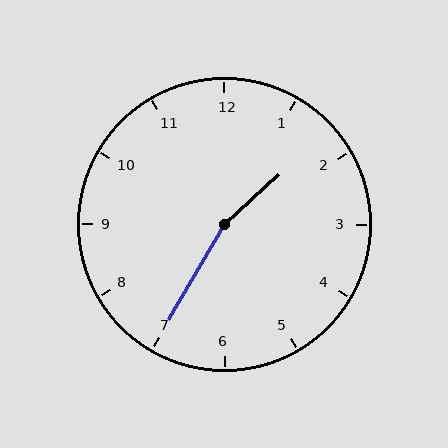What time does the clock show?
1:35.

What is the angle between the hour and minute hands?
Approximately 162 degrees.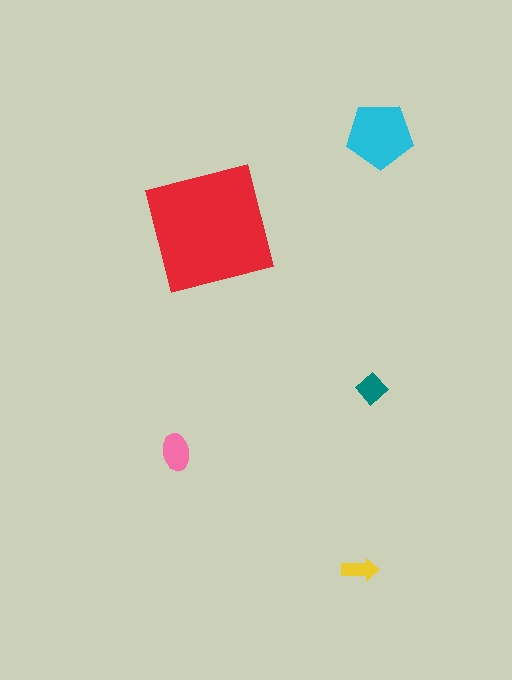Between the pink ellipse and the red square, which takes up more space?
The red square.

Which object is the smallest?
The yellow arrow.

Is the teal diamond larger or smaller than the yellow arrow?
Larger.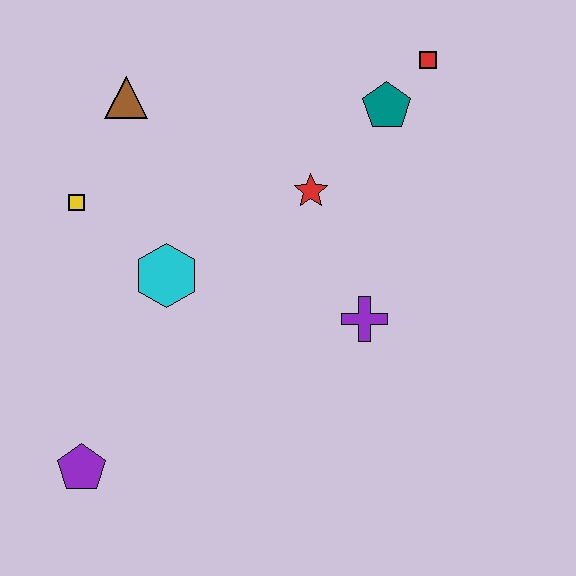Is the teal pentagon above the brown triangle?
No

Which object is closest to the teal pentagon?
The red square is closest to the teal pentagon.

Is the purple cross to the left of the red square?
Yes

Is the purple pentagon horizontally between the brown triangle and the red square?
No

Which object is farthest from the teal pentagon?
The purple pentagon is farthest from the teal pentagon.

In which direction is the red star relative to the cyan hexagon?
The red star is to the right of the cyan hexagon.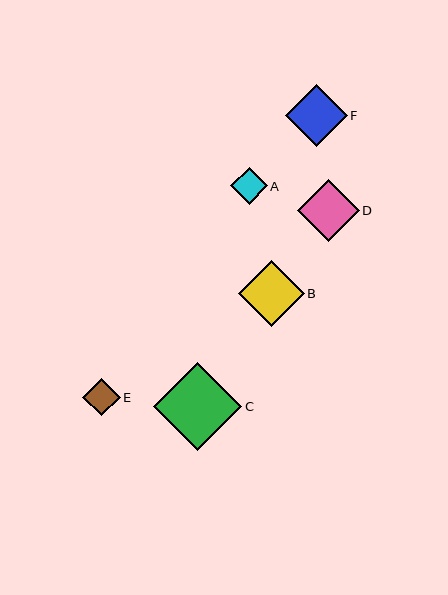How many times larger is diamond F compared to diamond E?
Diamond F is approximately 1.7 times the size of diamond E.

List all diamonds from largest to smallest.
From largest to smallest: C, B, F, D, E, A.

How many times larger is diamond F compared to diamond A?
Diamond F is approximately 1.7 times the size of diamond A.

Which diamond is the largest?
Diamond C is the largest with a size of approximately 88 pixels.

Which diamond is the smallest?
Diamond A is the smallest with a size of approximately 37 pixels.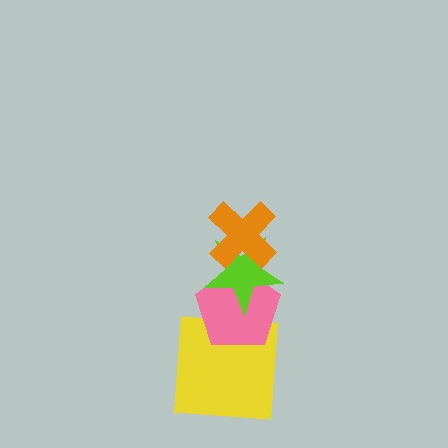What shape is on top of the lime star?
The orange cross is on top of the lime star.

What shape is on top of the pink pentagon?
The lime star is on top of the pink pentagon.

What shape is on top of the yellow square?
The pink pentagon is on top of the yellow square.